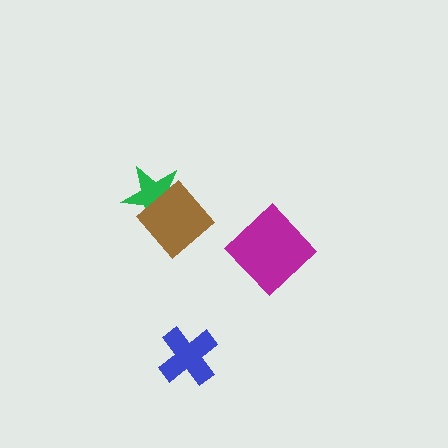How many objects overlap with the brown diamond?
1 object overlaps with the brown diamond.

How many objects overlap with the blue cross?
0 objects overlap with the blue cross.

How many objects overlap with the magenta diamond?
0 objects overlap with the magenta diamond.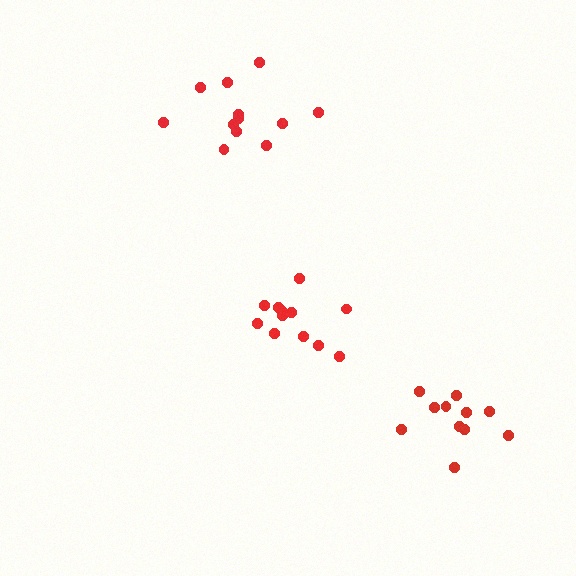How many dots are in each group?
Group 1: 12 dots, Group 2: 12 dots, Group 3: 11 dots (35 total).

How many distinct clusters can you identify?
There are 3 distinct clusters.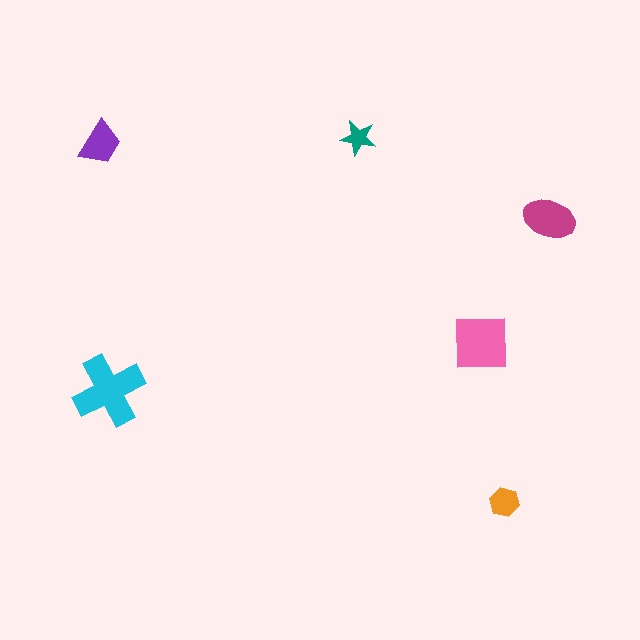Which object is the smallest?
The teal star.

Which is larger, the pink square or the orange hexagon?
The pink square.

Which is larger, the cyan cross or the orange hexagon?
The cyan cross.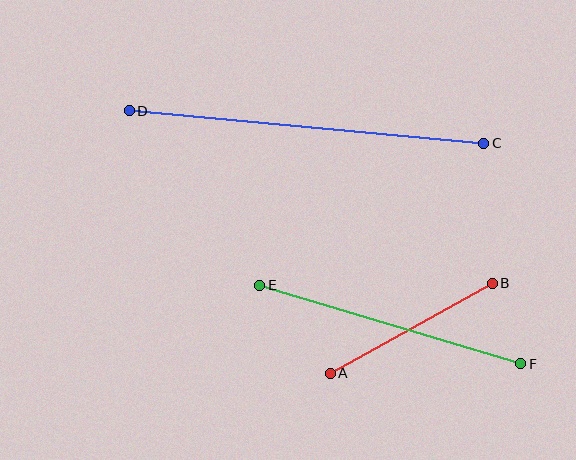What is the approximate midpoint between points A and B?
The midpoint is at approximately (411, 329) pixels.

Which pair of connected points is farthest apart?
Points C and D are farthest apart.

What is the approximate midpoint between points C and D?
The midpoint is at approximately (307, 127) pixels.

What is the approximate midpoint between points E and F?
The midpoint is at approximately (390, 325) pixels.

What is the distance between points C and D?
The distance is approximately 356 pixels.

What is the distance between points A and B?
The distance is approximately 185 pixels.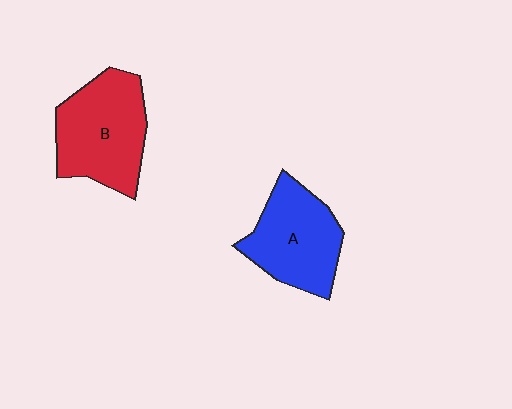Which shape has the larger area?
Shape B (red).